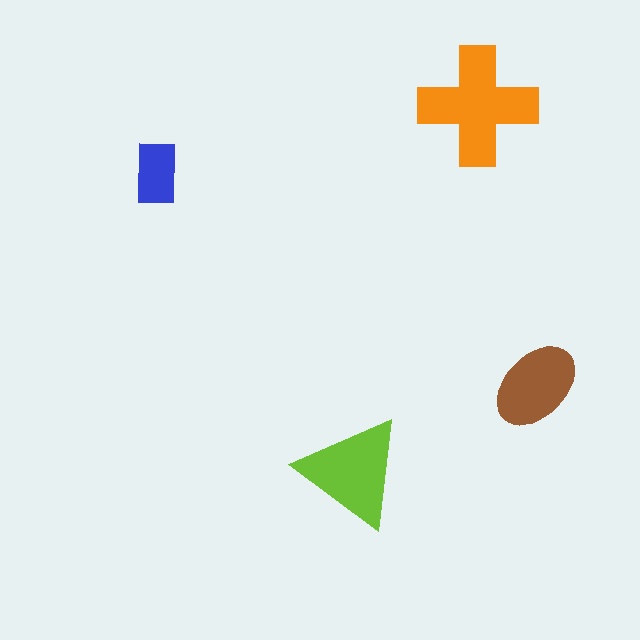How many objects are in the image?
There are 4 objects in the image.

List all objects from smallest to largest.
The blue rectangle, the brown ellipse, the lime triangle, the orange cross.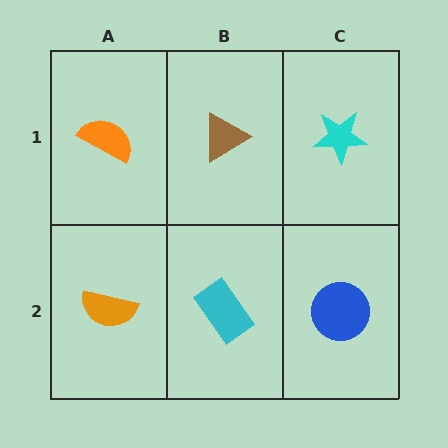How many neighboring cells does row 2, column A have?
2.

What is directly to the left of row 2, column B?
An orange semicircle.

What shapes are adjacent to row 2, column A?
An orange semicircle (row 1, column A), a cyan rectangle (row 2, column B).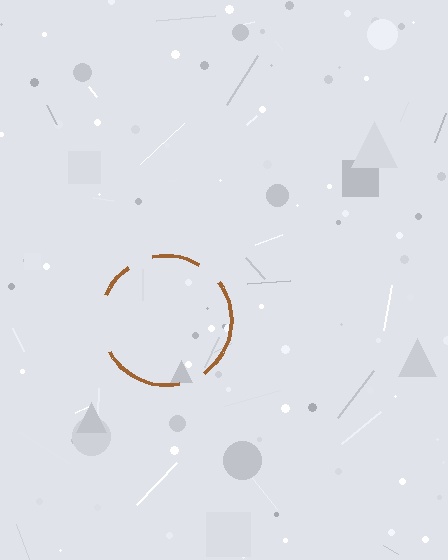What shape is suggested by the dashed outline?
The dashed outline suggests a circle.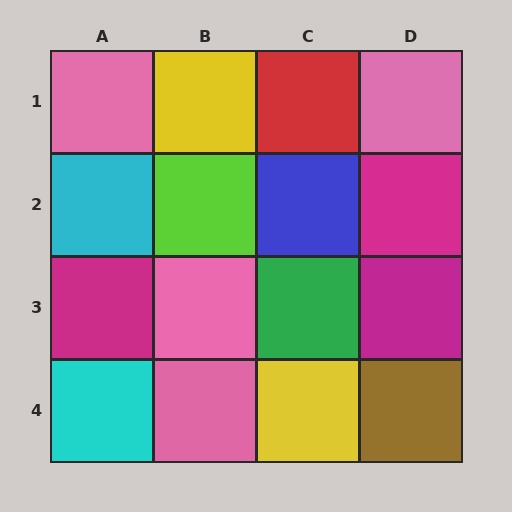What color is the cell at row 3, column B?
Pink.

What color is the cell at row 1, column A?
Pink.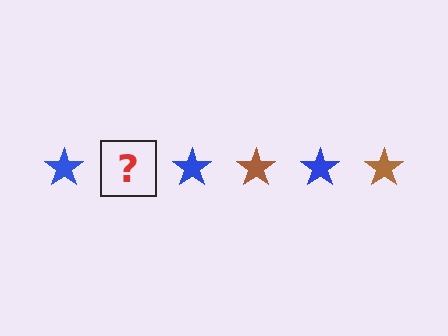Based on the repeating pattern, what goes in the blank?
The blank should be a brown star.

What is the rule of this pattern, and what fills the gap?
The rule is that the pattern cycles through blue, brown stars. The gap should be filled with a brown star.